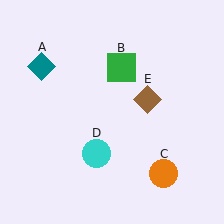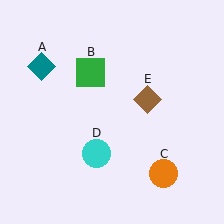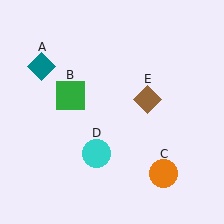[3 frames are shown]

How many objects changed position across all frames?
1 object changed position: green square (object B).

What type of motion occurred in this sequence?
The green square (object B) rotated counterclockwise around the center of the scene.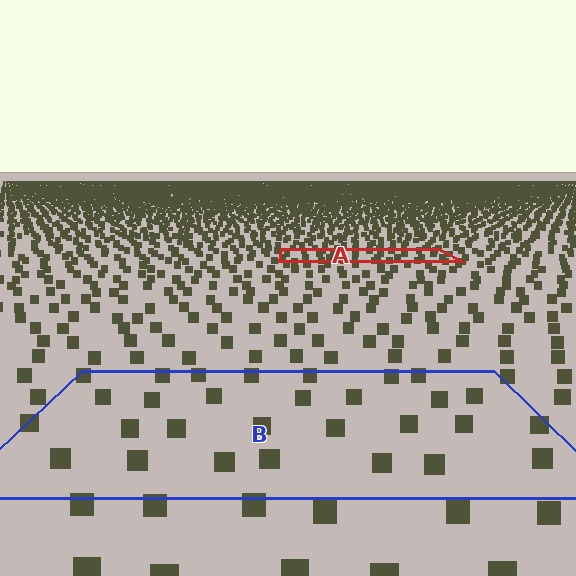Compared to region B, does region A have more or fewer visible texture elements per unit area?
Region A has more texture elements per unit area — they are packed more densely because it is farther away.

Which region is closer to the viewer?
Region B is closer. The texture elements there are larger and more spread out.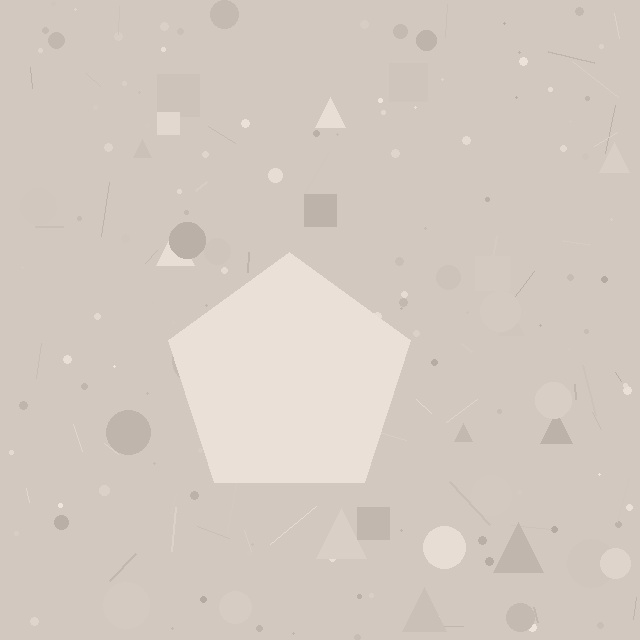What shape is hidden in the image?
A pentagon is hidden in the image.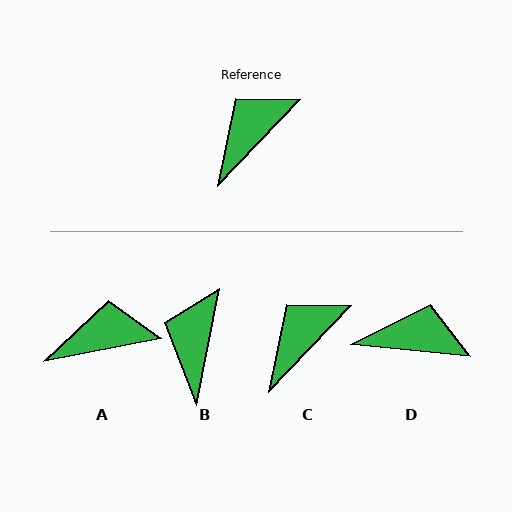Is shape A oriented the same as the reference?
No, it is off by about 35 degrees.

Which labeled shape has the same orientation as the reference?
C.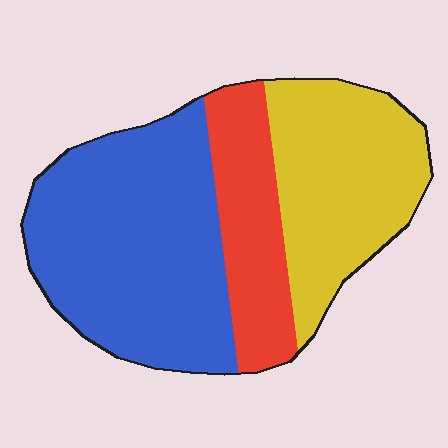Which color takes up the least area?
Red, at roughly 20%.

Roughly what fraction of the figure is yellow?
Yellow takes up between a quarter and a half of the figure.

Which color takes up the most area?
Blue, at roughly 50%.